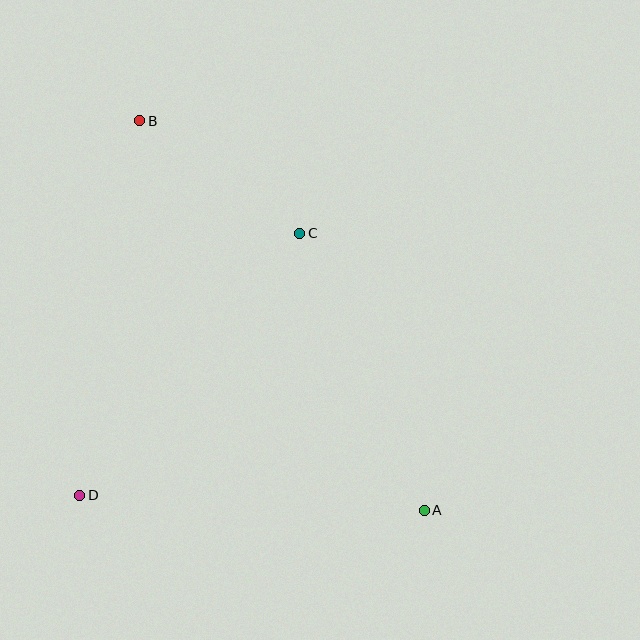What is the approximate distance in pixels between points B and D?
The distance between B and D is approximately 379 pixels.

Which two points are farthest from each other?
Points A and B are farthest from each other.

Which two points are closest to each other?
Points B and C are closest to each other.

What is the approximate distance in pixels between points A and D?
The distance between A and D is approximately 345 pixels.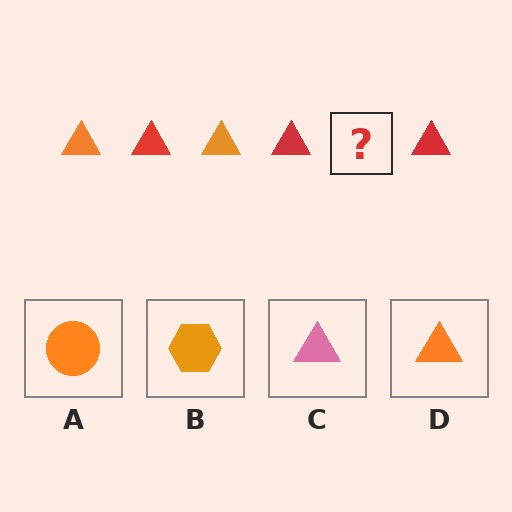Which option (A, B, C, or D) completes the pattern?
D.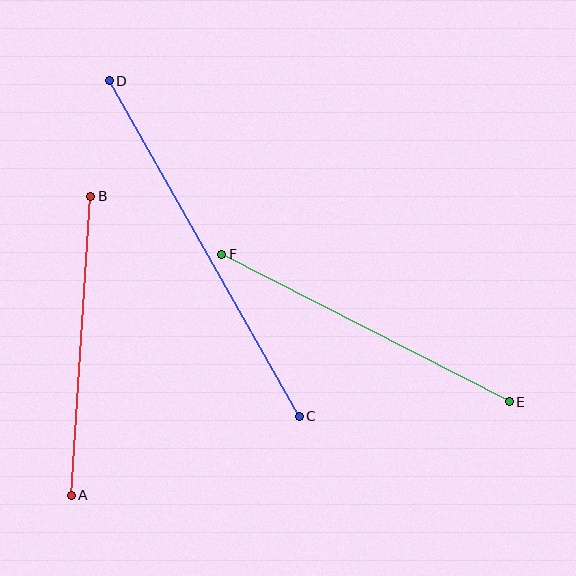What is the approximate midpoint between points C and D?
The midpoint is at approximately (204, 248) pixels.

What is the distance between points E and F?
The distance is approximately 323 pixels.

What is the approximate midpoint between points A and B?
The midpoint is at approximately (81, 346) pixels.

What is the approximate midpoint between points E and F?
The midpoint is at approximately (365, 328) pixels.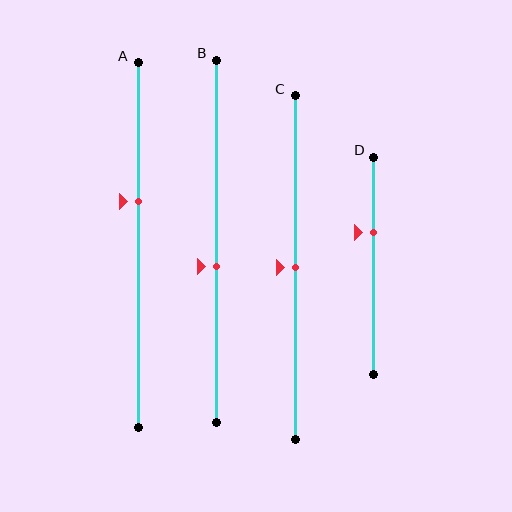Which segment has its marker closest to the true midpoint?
Segment C has its marker closest to the true midpoint.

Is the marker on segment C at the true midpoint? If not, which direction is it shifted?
Yes, the marker on segment C is at the true midpoint.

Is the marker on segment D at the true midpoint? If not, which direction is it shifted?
No, the marker on segment D is shifted upward by about 15% of the segment length.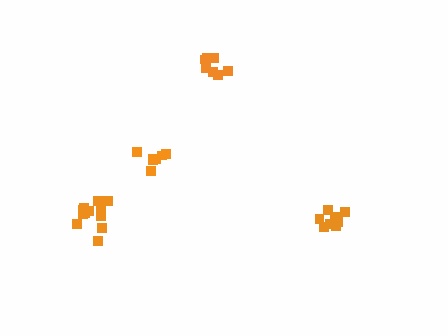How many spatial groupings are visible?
There are 4 spatial groupings.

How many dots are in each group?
Group 1: 12 dots, Group 2: 7 dots, Group 3: 7 dots, Group 4: 8 dots (34 total).